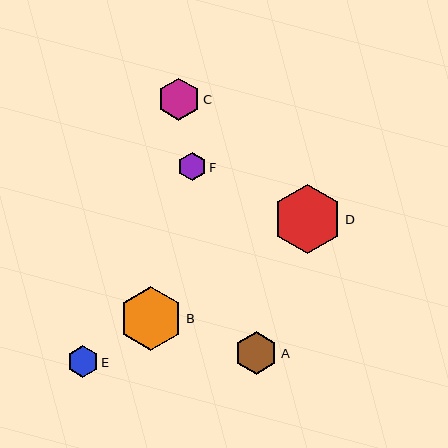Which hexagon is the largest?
Hexagon D is the largest with a size of approximately 70 pixels.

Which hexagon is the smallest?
Hexagon F is the smallest with a size of approximately 28 pixels.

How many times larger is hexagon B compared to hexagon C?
Hexagon B is approximately 1.5 times the size of hexagon C.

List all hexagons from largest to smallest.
From largest to smallest: D, B, A, C, E, F.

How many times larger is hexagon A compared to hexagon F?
Hexagon A is approximately 1.5 times the size of hexagon F.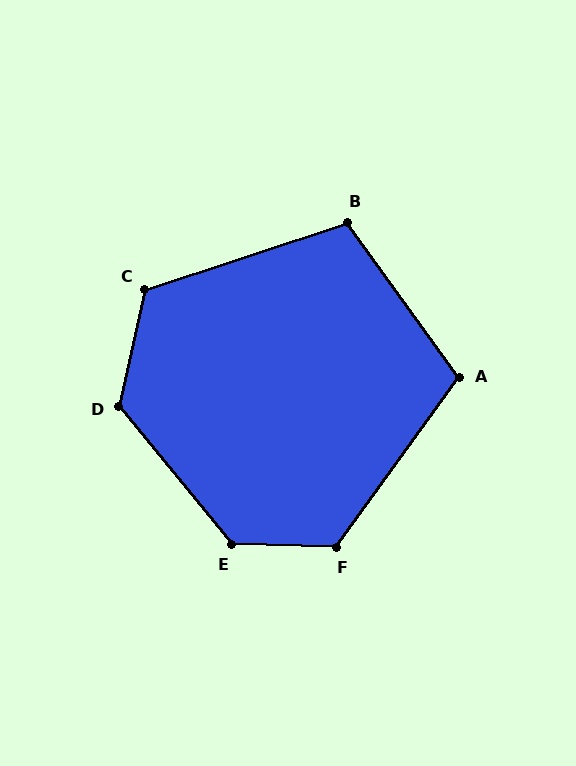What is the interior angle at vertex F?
Approximately 125 degrees (obtuse).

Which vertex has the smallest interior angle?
B, at approximately 107 degrees.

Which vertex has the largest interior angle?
E, at approximately 131 degrees.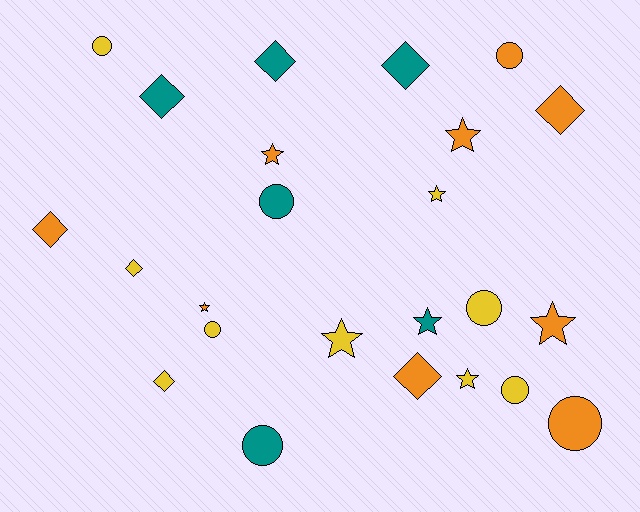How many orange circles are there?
There are 2 orange circles.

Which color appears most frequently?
Yellow, with 9 objects.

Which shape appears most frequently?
Circle, with 8 objects.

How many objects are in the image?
There are 24 objects.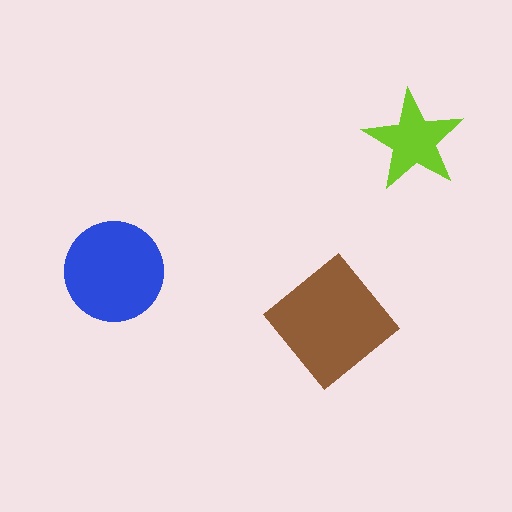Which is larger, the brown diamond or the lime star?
The brown diamond.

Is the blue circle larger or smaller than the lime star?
Larger.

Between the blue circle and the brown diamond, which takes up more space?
The brown diamond.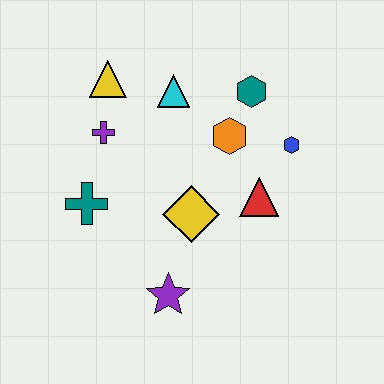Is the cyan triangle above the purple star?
Yes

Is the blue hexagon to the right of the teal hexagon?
Yes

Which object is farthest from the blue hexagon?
The teal cross is farthest from the blue hexagon.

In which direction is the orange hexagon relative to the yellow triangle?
The orange hexagon is to the right of the yellow triangle.